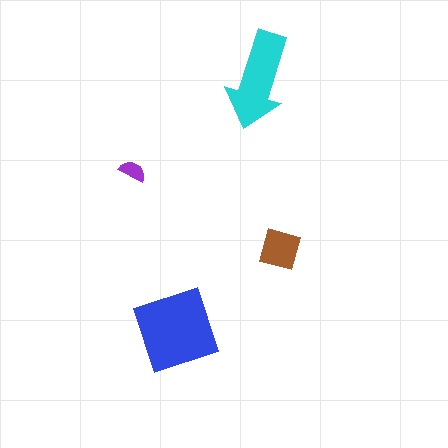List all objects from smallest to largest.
The purple semicircle, the brown square, the cyan arrow, the blue diamond.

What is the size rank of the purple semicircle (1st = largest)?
4th.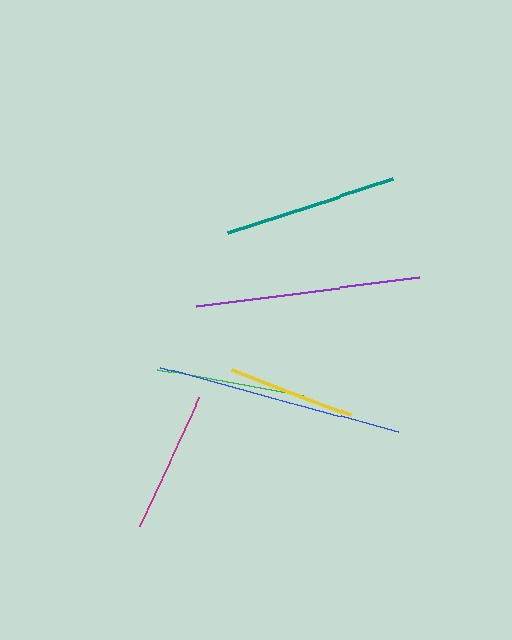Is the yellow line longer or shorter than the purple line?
The purple line is longer than the yellow line.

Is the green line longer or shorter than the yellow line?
The green line is longer than the yellow line.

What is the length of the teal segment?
The teal segment is approximately 174 pixels long.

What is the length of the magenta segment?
The magenta segment is approximately 142 pixels long.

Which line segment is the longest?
The blue line is the longest at approximately 246 pixels.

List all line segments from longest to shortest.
From longest to shortest: blue, purple, teal, green, magenta, yellow.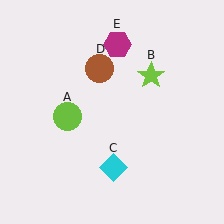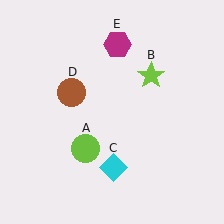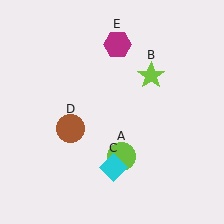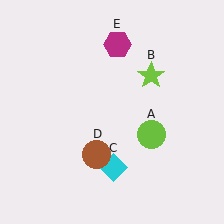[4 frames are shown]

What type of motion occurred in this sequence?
The lime circle (object A), brown circle (object D) rotated counterclockwise around the center of the scene.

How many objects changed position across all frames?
2 objects changed position: lime circle (object A), brown circle (object D).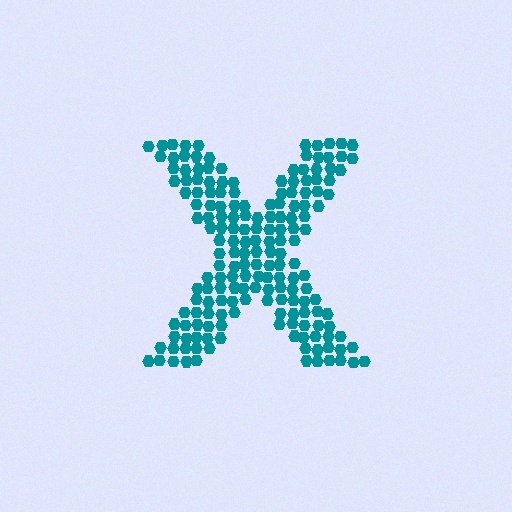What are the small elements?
The small elements are hexagons.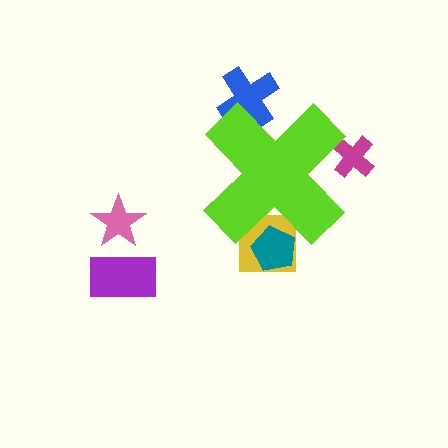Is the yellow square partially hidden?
Yes, the yellow square is partially hidden behind the lime cross.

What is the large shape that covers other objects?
A lime cross.